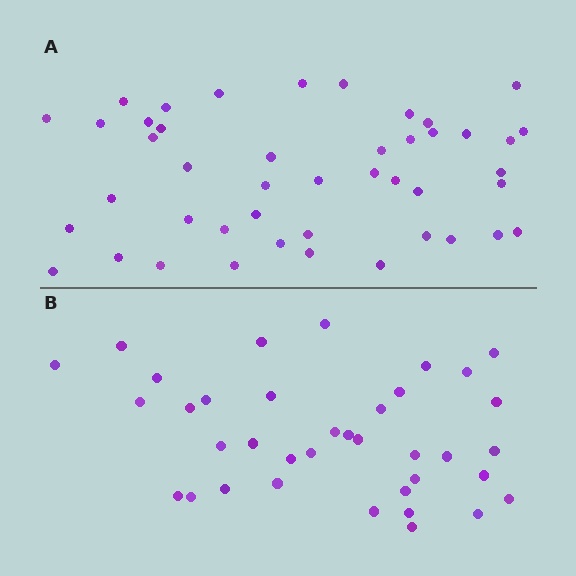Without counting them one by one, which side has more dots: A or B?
Region A (the top region) has more dots.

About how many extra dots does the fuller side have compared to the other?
Region A has roughly 8 or so more dots than region B.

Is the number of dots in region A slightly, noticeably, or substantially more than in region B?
Region A has only slightly more — the two regions are fairly close. The ratio is roughly 1.2 to 1.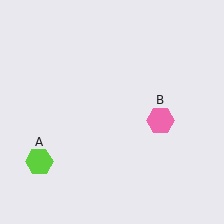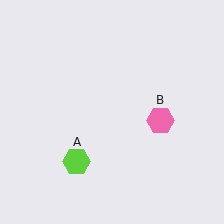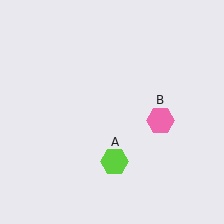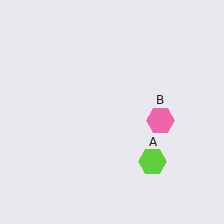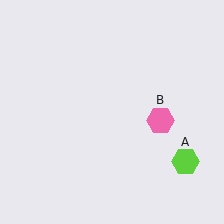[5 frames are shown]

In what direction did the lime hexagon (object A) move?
The lime hexagon (object A) moved right.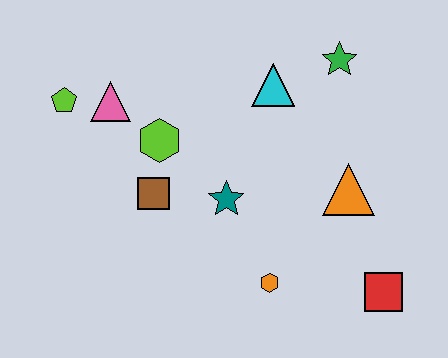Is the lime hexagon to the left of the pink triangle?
No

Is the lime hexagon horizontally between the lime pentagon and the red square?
Yes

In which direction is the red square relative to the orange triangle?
The red square is below the orange triangle.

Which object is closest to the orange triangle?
The red square is closest to the orange triangle.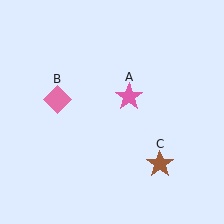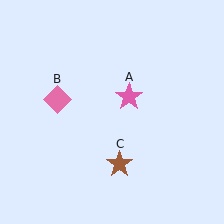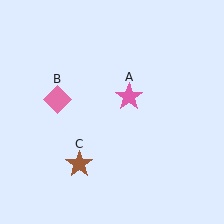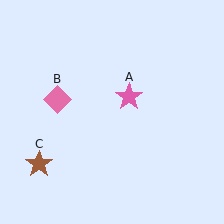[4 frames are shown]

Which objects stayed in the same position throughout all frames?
Pink star (object A) and pink diamond (object B) remained stationary.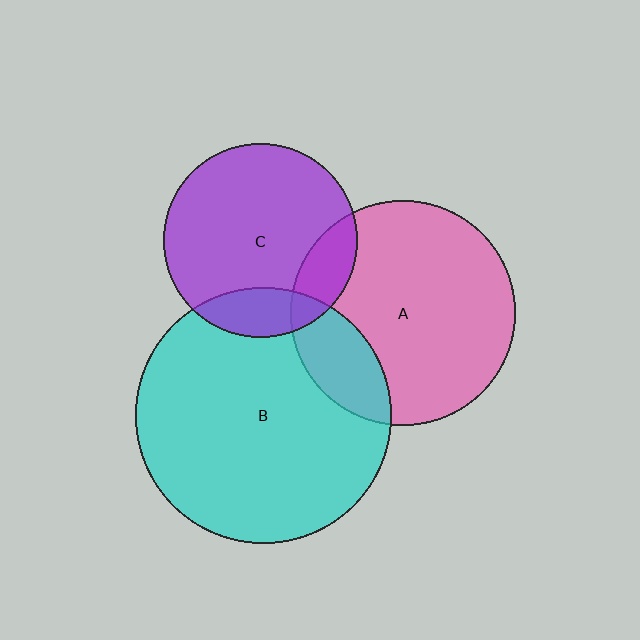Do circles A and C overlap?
Yes.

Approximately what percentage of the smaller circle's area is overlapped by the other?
Approximately 15%.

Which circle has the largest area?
Circle B (cyan).